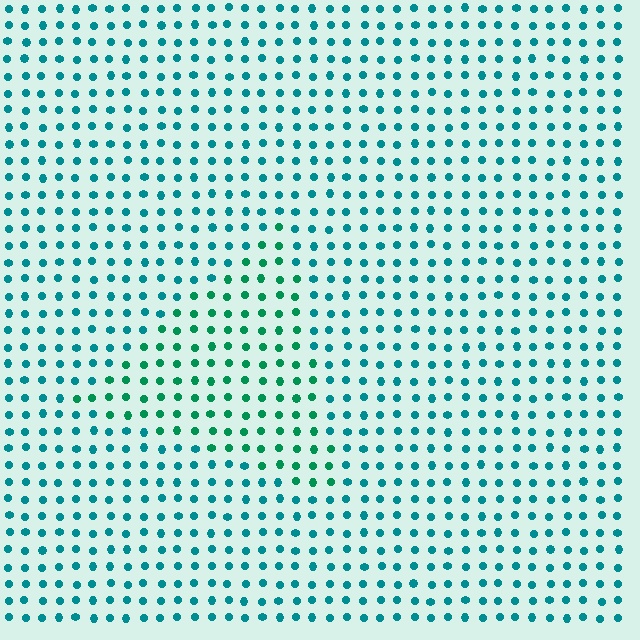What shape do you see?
I see a triangle.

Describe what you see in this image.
The image is filled with small teal elements in a uniform arrangement. A triangle-shaped region is visible where the elements are tinted to a slightly different hue, forming a subtle color boundary.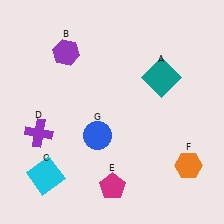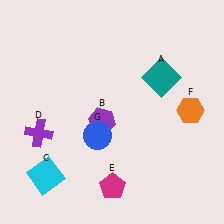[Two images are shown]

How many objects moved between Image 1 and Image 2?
2 objects moved between the two images.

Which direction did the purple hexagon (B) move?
The purple hexagon (B) moved down.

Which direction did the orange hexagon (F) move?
The orange hexagon (F) moved up.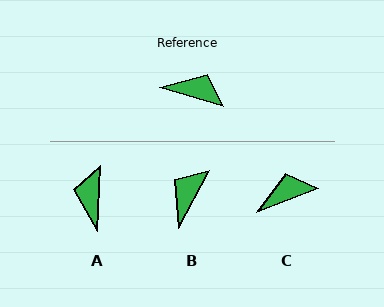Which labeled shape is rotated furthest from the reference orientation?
A, about 104 degrees away.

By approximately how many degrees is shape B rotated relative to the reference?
Approximately 79 degrees counter-clockwise.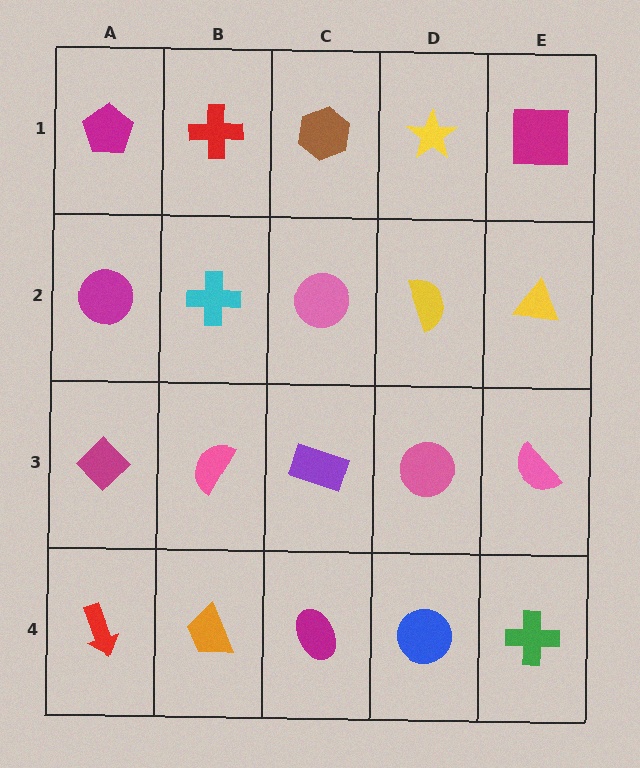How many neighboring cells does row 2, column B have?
4.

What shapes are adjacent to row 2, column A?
A magenta pentagon (row 1, column A), a magenta diamond (row 3, column A), a cyan cross (row 2, column B).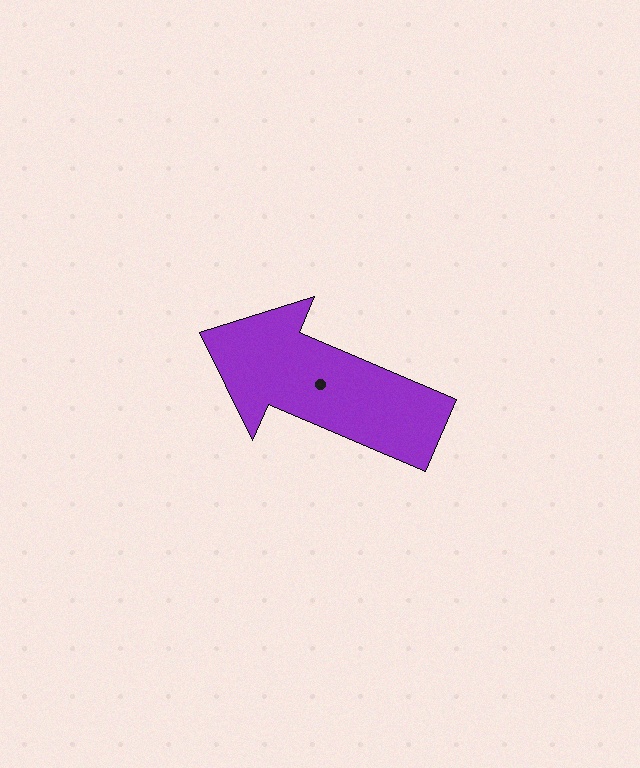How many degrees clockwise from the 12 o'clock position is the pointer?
Approximately 293 degrees.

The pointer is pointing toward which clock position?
Roughly 10 o'clock.